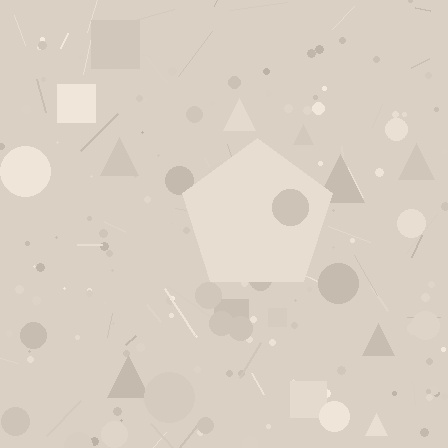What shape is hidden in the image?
A pentagon is hidden in the image.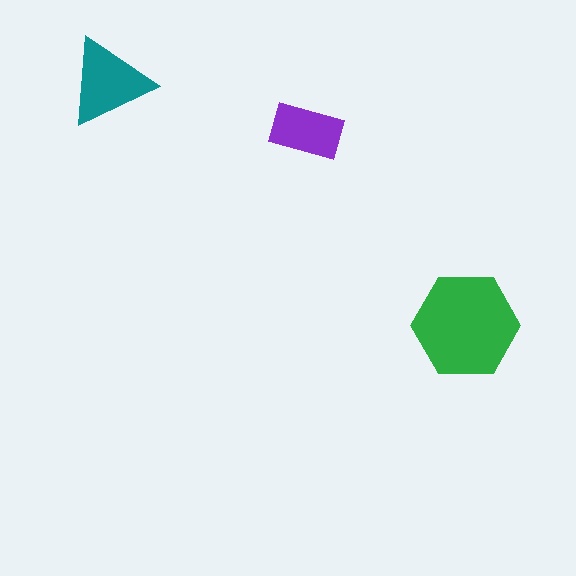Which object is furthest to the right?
The green hexagon is rightmost.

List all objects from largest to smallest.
The green hexagon, the teal triangle, the purple rectangle.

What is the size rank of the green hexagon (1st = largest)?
1st.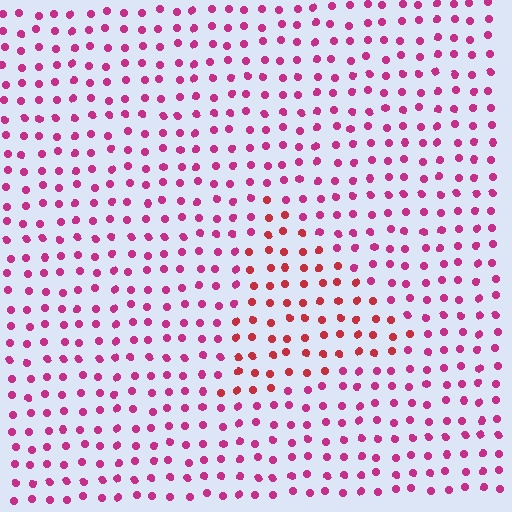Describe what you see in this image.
The image is filled with small magenta elements in a uniform arrangement. A triangle-shaped region is visible where the elements are tinted to a slightly different hue, forming a subtle color boundary.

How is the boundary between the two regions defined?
The boundary is defined purely by a slight shift in hue (about 30 degrees). Spacing, size, and orientation are identical on both sides.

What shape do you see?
I see a triangle.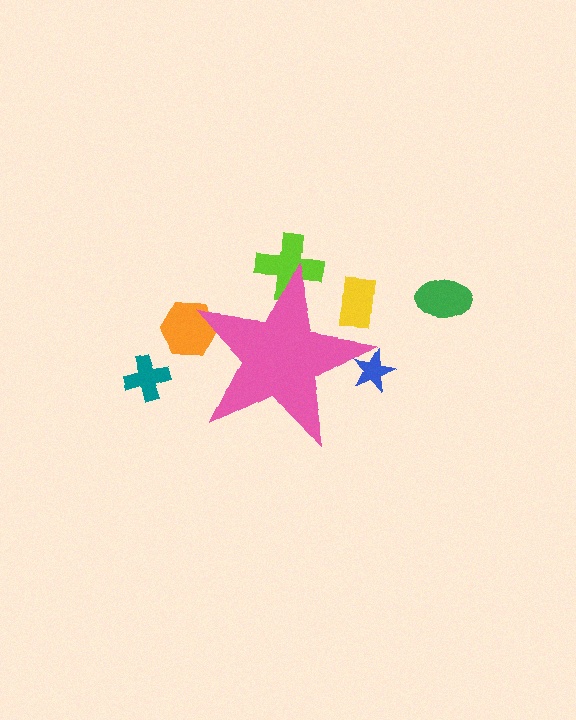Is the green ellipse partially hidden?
No, the green ellipse is fully visible.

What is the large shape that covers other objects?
A pink star.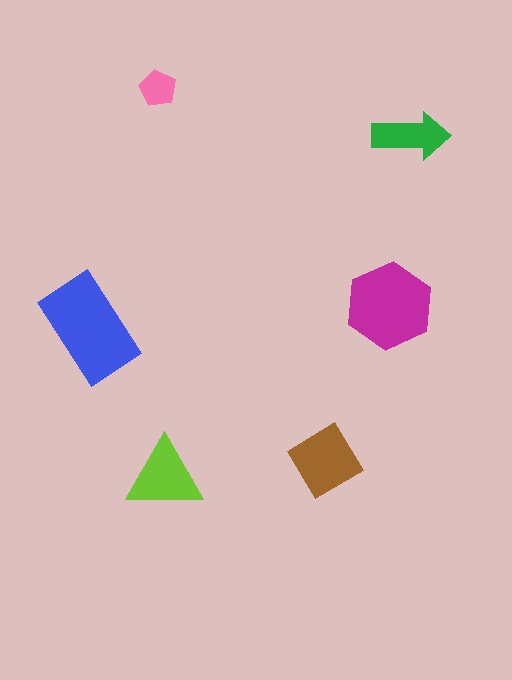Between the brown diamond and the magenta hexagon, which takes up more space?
The magenta hexagon.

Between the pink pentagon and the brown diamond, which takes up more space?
The brown diamond.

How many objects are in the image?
There are 6 objects in the image.